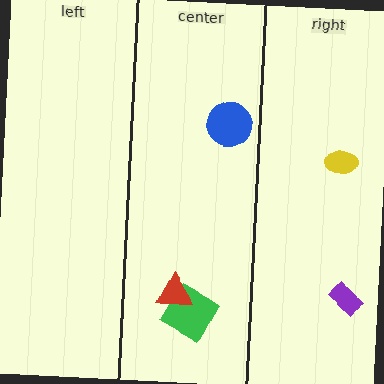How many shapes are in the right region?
2.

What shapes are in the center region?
The green square, the red triangle, the blue circle.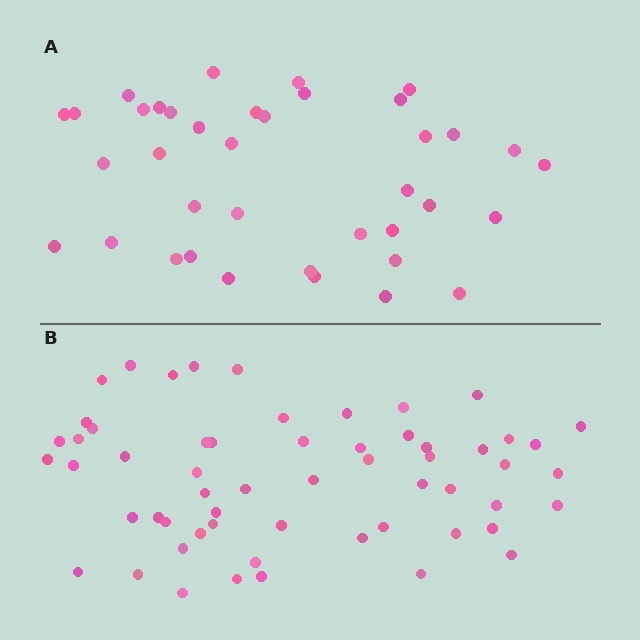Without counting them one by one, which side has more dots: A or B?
Region B (the bottom region) has more dots.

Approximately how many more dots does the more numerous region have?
Region B has approximately 20 more dots than region A.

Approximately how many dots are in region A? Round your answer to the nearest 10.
About 40 dots. (The exact count is 38, which rounds to 40.)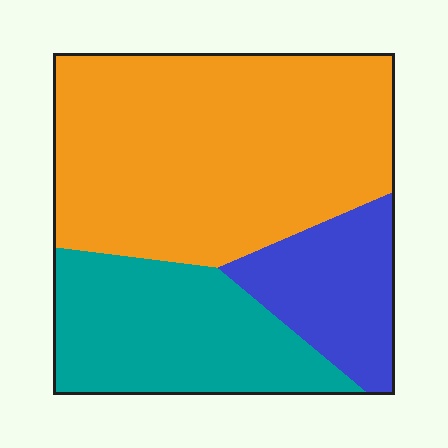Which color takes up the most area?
Orange, at roughly 55%.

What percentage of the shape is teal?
Teal takes up between a sixth and a third of the shape.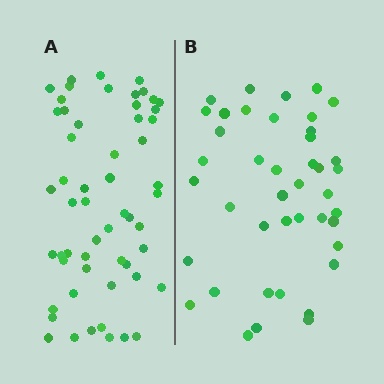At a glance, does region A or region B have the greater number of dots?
Region A (the left region) has more dots.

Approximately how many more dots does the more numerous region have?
Region A has approximately 15 more dots than region B.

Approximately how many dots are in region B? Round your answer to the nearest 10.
About 40 dots. (The exact count is 42, which rounds to 40.)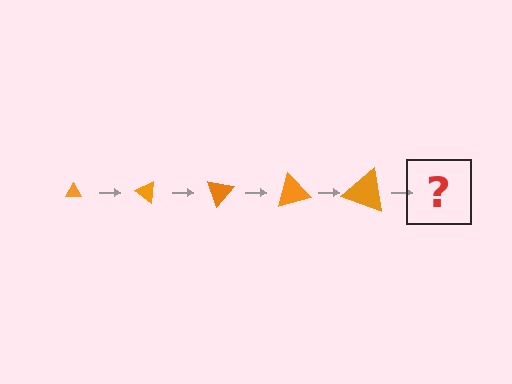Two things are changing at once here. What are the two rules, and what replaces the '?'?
The two rules are that the triangle grows larger each step and it rotates 35 degrees each step. The '?' should be a triangle, larger than the previous one and rotated 175 degrees from the start.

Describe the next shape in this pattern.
It should be a triangle, larger than the previous one and rotated 175 degrees from the start.